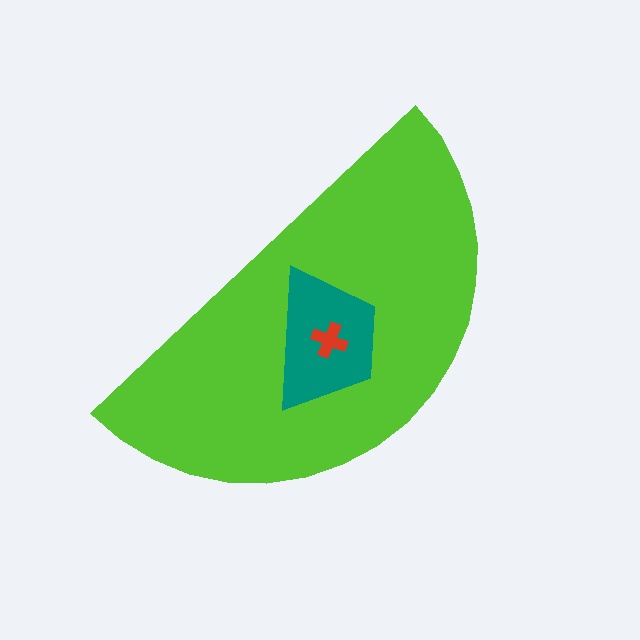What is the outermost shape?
The lime semicircle.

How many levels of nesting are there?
3.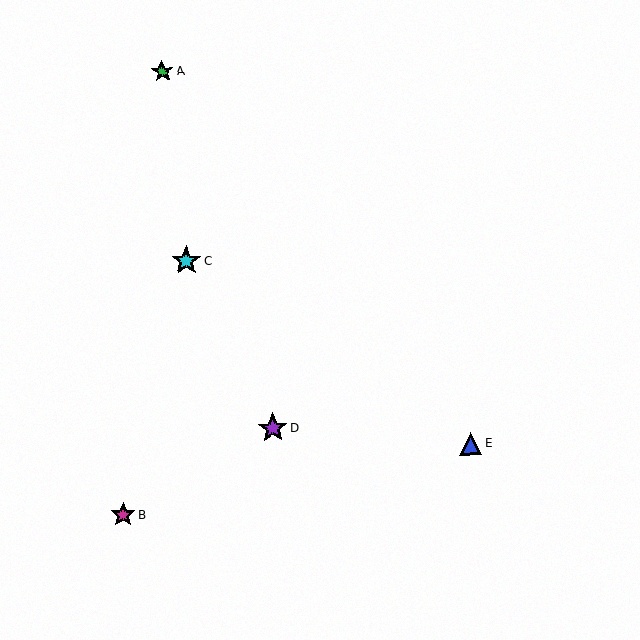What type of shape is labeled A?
Shape A is a green star.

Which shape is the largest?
The cyan star (labeled C) is the largest.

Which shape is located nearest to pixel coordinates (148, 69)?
The green star (labeled A) at (162, 71) is nearest to that location.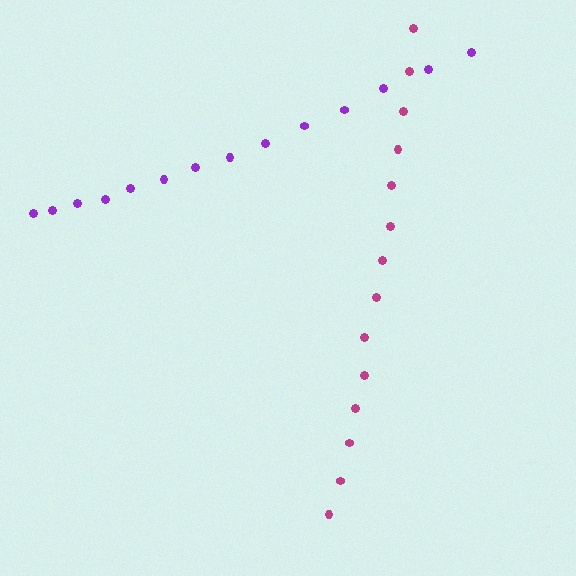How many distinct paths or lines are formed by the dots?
There are 2 distinct paths.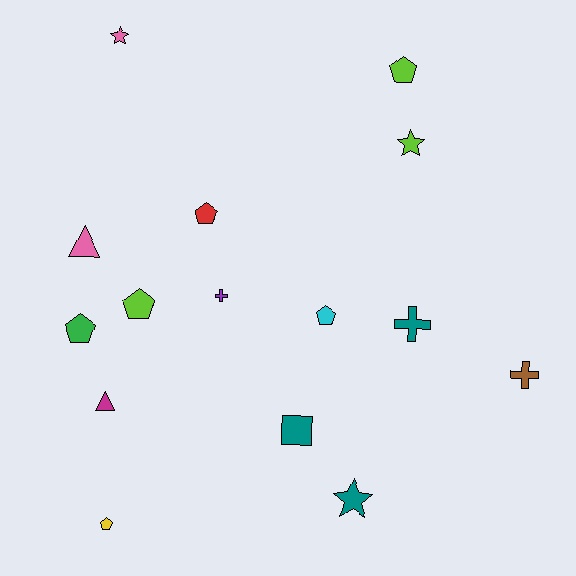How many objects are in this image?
There are 15 objects.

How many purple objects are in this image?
There is 1 purple object.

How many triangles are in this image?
There are 2 triangles.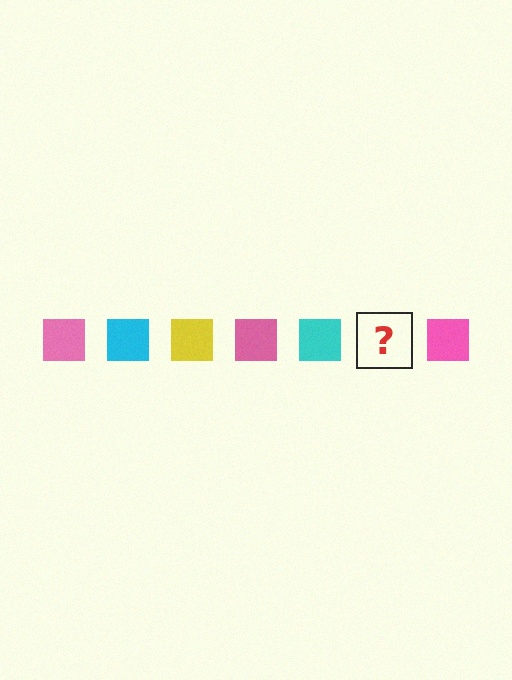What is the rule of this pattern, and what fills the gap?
The rule is that the pattern cycles through pink, cyan, yellow squares. The gap should be filled with a yellow square.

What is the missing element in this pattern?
The missing element is a yellow square.